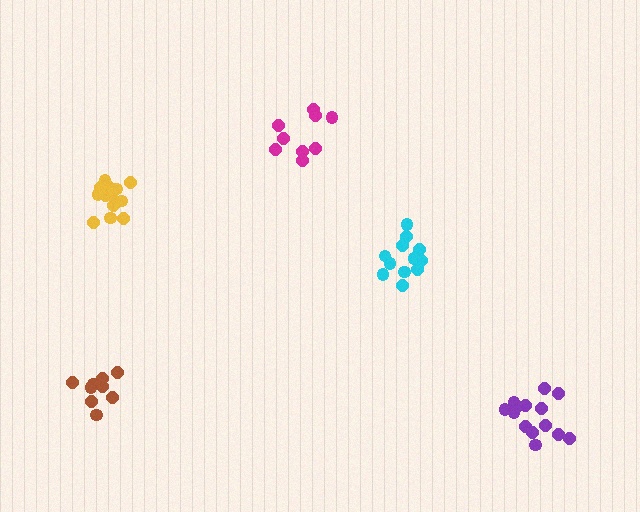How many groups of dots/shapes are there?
There are 5 groups.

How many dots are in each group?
Group 1: 9 dots, Group 2: 15 dots, Group 3: 14 dots, Group 4: 12 dots, Group 5: 10 dots (60 total).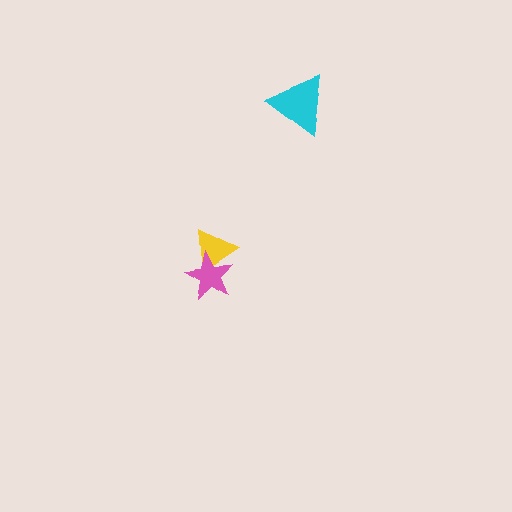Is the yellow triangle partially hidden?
Yes, it is partially covered by another shape.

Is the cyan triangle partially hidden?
No, no other shape covers it.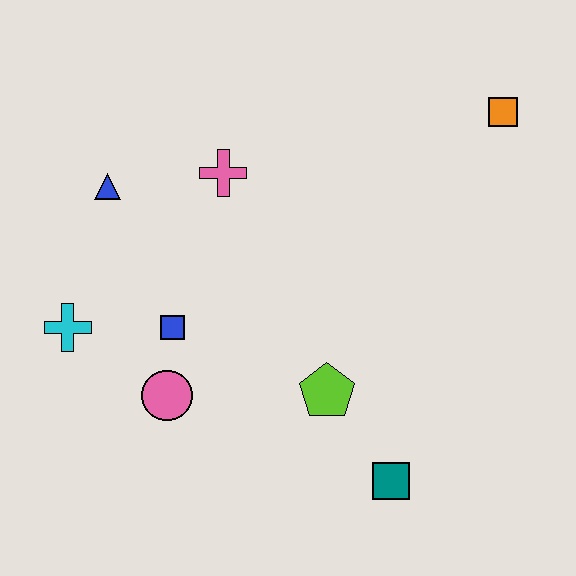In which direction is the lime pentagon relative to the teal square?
The lime pentagon is above the teal square.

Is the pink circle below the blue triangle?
Yes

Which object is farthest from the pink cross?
The teal square is farthest from the pink cross.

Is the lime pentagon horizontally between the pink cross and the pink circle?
No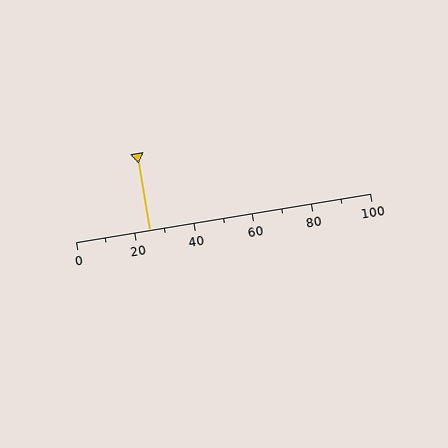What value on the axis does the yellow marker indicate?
The marker indicates approximately 25.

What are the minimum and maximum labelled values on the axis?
The axis runs from 0 to 100.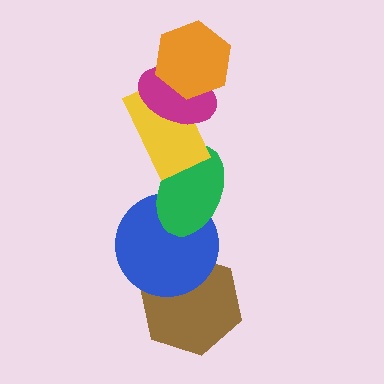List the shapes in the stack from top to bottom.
From top to bottom: the orange hexagon, the magenta ellipse, the yellow rectangle, the green ellipse, the blue circle, the brown hexagon.